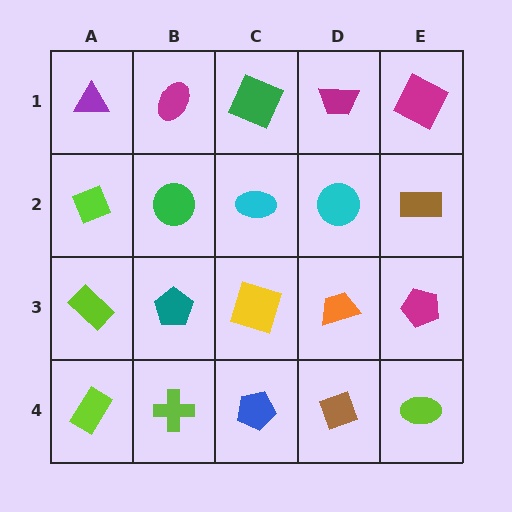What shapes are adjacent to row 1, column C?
A cyan ellipse (row 2, column C), a magenta ellipse (row 1, column B), a magenta trapezoid (row 1, column D).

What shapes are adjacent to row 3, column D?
A cyan circle (row 2, column D), a brown diamond (row 4, column D), a yellow square (row 3, column C), a magenta pentagon (row 3, column E).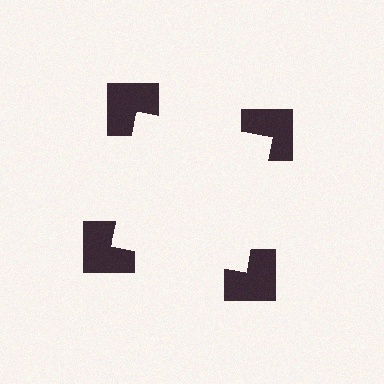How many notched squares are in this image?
There are 4 — one at each vertex of the illusory square.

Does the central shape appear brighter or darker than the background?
It typically appears slightly brighter than the background, even though no actual brightness change is drawn.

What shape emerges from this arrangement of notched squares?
An illusory square — its edges are inferred from the aligned wedge cuts in the notched squares, not physically drawn.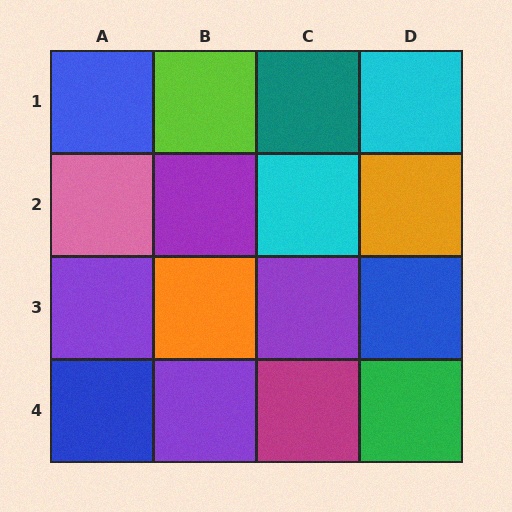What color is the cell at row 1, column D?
Cyan.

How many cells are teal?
1 cell is teal.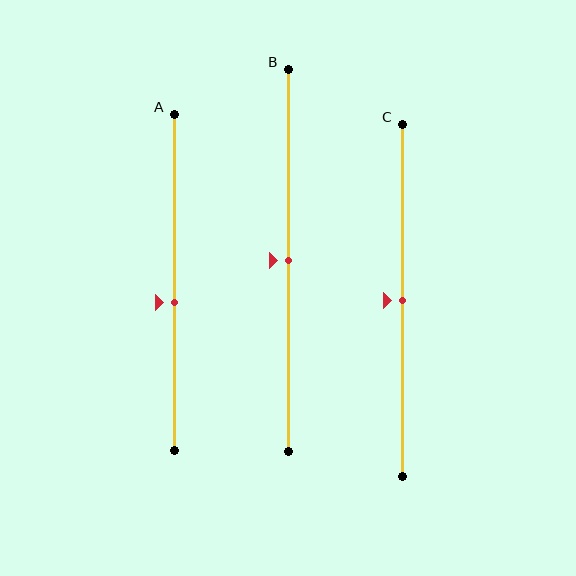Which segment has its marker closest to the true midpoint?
Segment B has its marker closest to the true midpoint.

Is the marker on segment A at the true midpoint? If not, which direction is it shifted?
No, the marker on segment A is shifted downward by about 6% of the segment length.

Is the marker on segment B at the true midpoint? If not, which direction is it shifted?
Yes, the marker on segment B is at the true midpoint.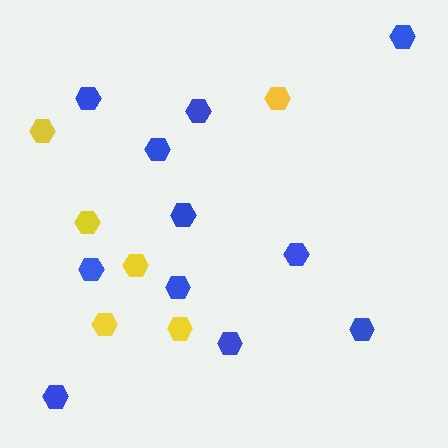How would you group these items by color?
There are 2 groups: one group of yellow hexagons (6) and one group of blue hexagons (11).